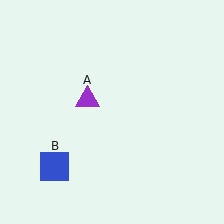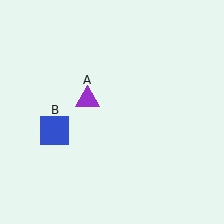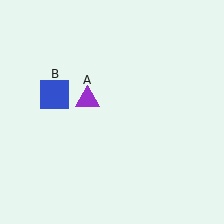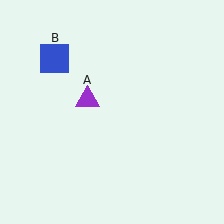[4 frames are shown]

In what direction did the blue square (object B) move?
The blue square (object B) moved up.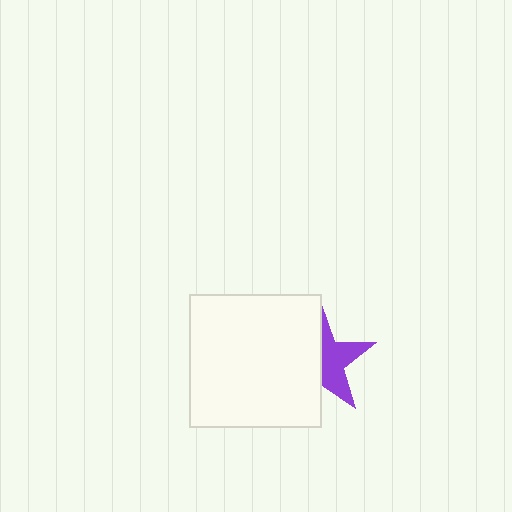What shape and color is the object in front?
The object in front is a white square.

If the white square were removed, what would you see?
You would see the complete purple star.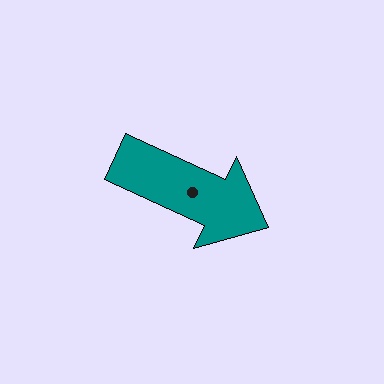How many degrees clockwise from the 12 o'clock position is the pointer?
Approximately 115 degrees.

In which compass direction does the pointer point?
Southeast.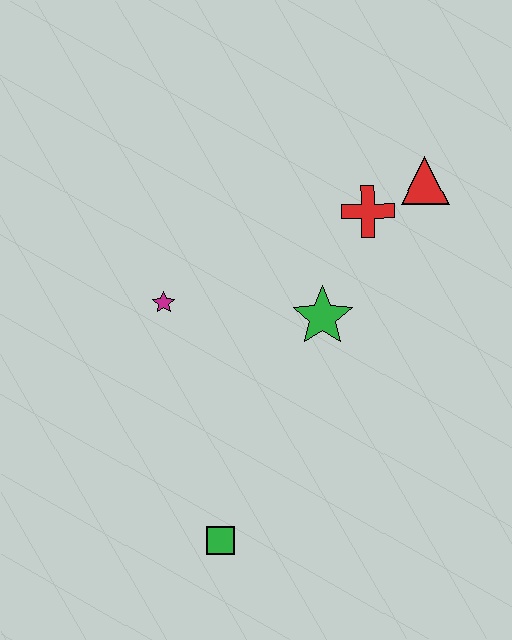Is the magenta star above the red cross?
No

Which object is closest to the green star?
The red cross is closest to the green star.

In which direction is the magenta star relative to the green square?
The magenta star is above the green square.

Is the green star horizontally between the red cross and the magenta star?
Yes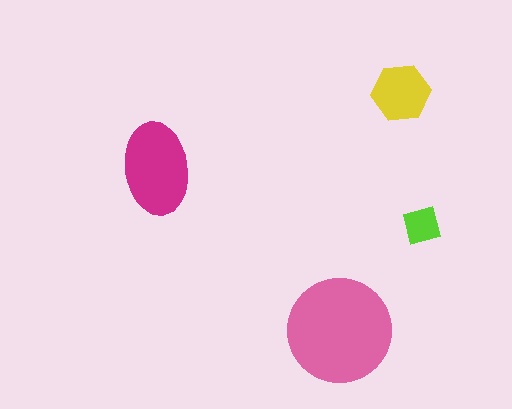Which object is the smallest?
The lime square.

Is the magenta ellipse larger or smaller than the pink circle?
Smaller.